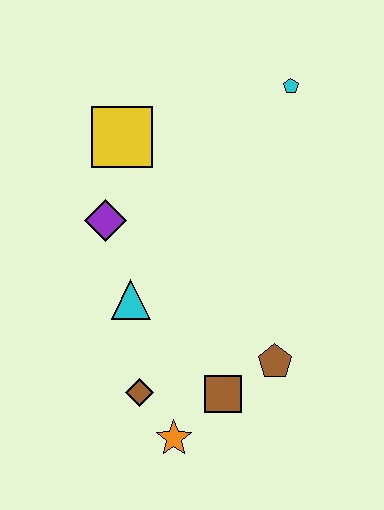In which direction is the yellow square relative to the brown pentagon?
The yellow square is above the brown pentagon.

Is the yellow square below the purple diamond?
No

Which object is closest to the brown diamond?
The orange star is closest to the brown diamond.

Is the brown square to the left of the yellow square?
No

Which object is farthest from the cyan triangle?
The cyan pentagon is farthest from the cyan triangle.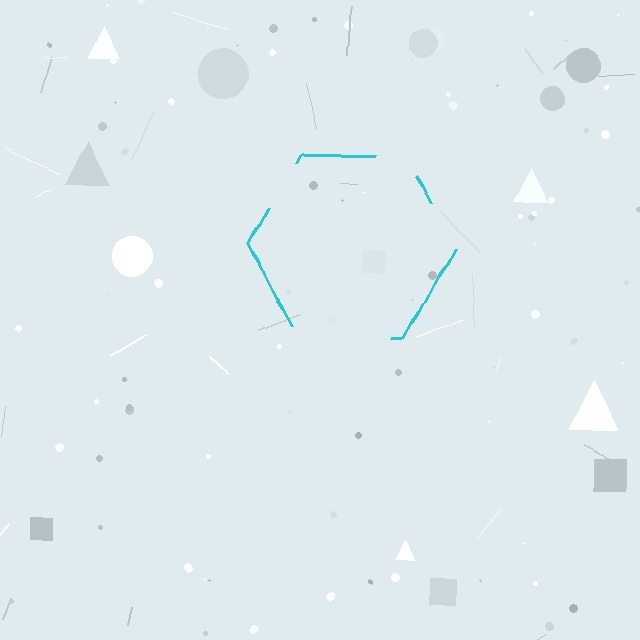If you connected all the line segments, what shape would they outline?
They would outline a hexagon.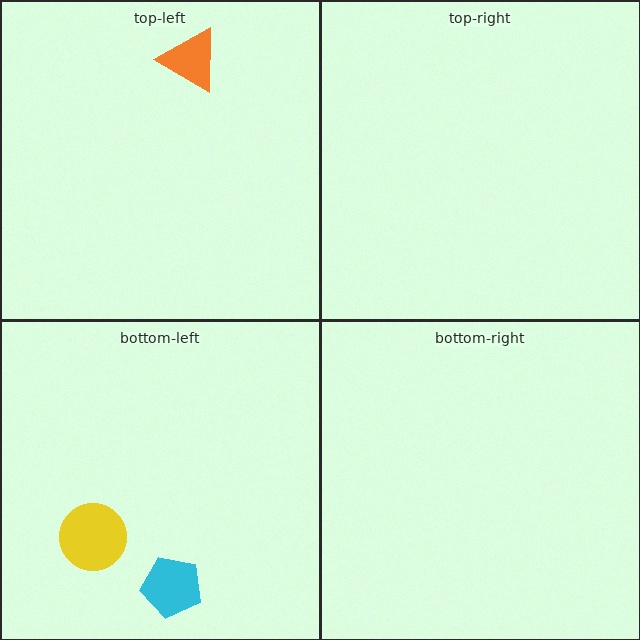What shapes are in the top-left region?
The orange triangle.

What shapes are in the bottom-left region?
The yellow circle, the cyan pentagon.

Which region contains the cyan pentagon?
The bottom-left region.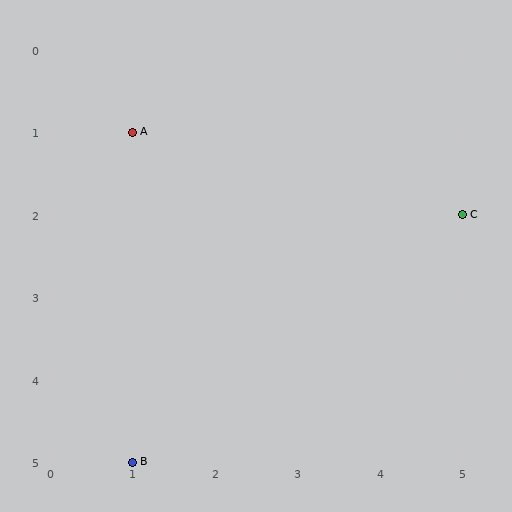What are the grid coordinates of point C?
Point C is at grid coordinates (5, 2).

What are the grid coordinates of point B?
Point B is at grid coordinates (1, 5).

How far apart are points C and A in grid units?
Points C and A are 4 columns and 1 row apart (about 4.1 grid units diagonally).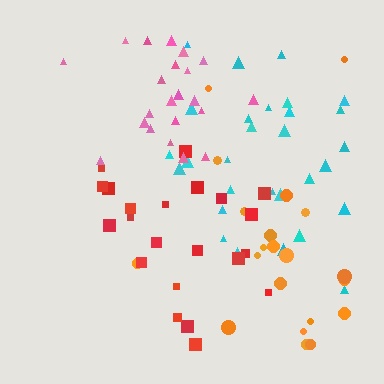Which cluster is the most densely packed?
Pink.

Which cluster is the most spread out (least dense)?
Orange.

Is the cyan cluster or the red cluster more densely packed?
Red.